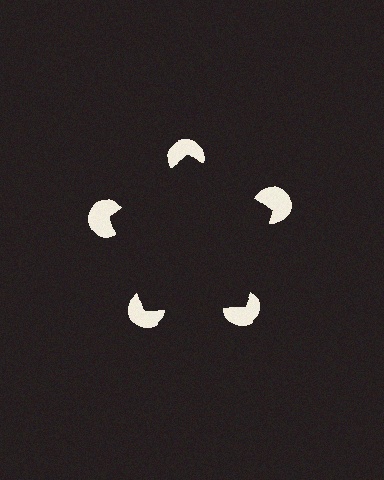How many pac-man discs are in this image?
There are 5 — one at each vertex of the illusory pentagon.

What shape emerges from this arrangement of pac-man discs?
An illusory pentagon — its edges are inferred from the aligned wedge cuts in the pac-man discs, not physically drawn.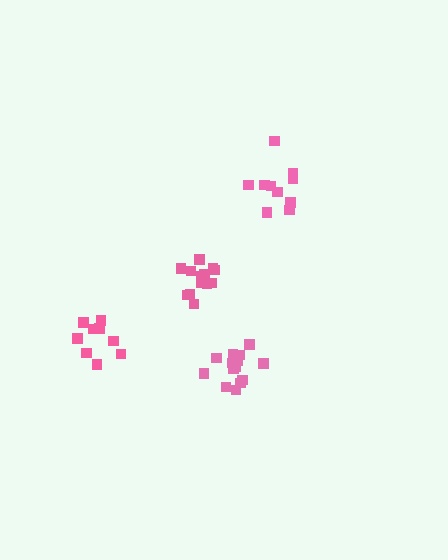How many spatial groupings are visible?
There are 4 spatial groupings.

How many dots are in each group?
Group 1: 10 dots, Group 2: 13 dots, Group 3: 10 dots, Group 4: 14 dots (47 total).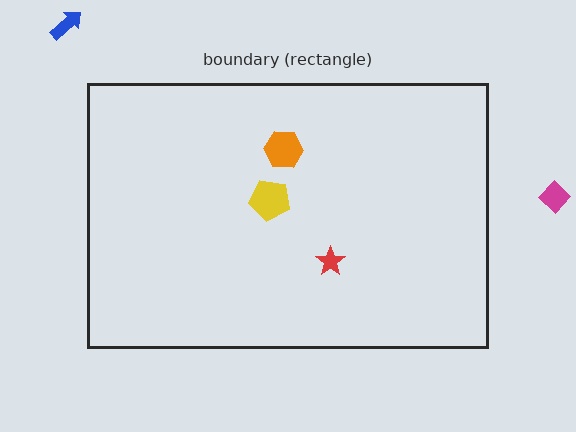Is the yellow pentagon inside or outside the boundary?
Inside.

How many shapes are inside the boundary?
3 inside, 2 outside.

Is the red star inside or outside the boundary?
Inside.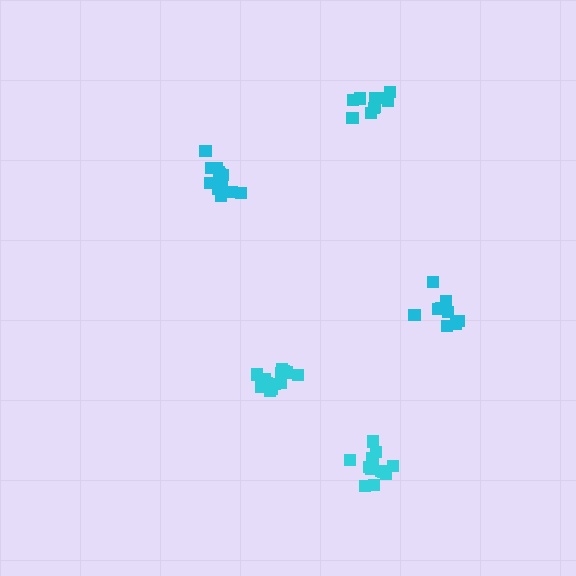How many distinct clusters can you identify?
There are 5 distinct clusters.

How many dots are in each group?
Group 1: 14 dots, Group 2: 10 dots, Group 3: 9 dots, Group 4: 13 dots, Group 5: 13 dots (59 total).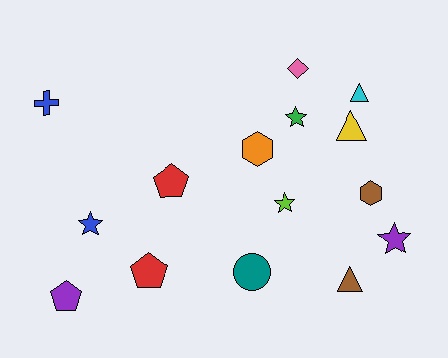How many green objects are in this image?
There is 1 green object.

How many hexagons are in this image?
There are 2 hexagons.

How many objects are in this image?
There are 15 objects.